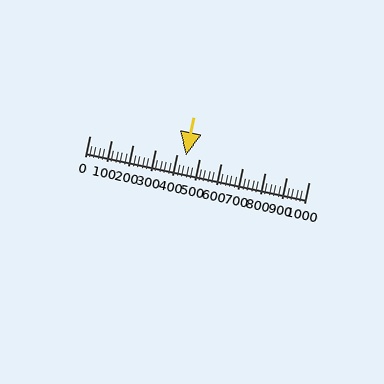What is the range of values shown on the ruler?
The ruler shows values from 0 to 1000.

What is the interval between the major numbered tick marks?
The major tick marks are spaced 100 units apart.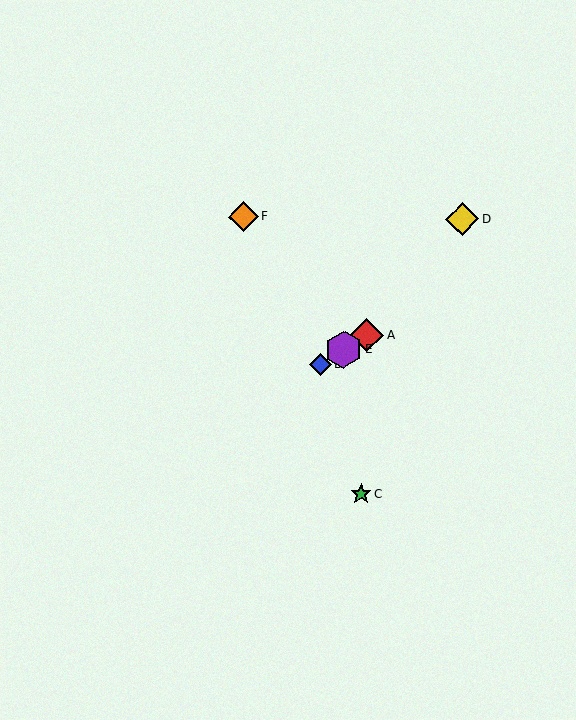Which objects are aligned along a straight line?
Objects A, B, E are aligned along a straight line.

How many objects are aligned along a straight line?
3 objects (A, B, E) are aligned along a straight line.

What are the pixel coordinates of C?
Object C is at (361, 495).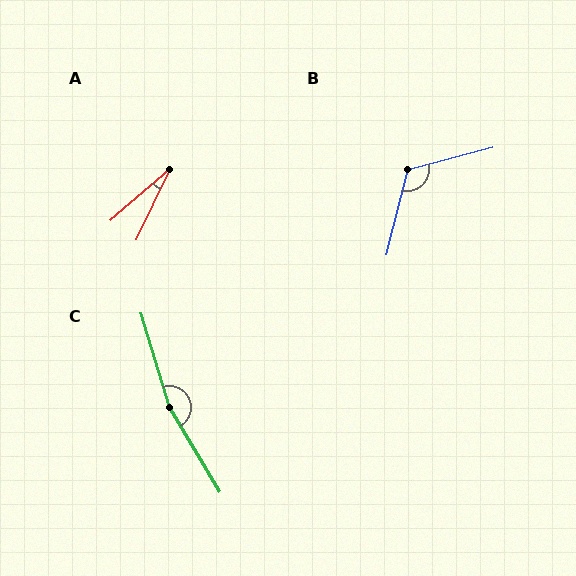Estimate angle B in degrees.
Approximately 119 degrees.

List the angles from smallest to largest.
A (24°), B (119°), C (166°).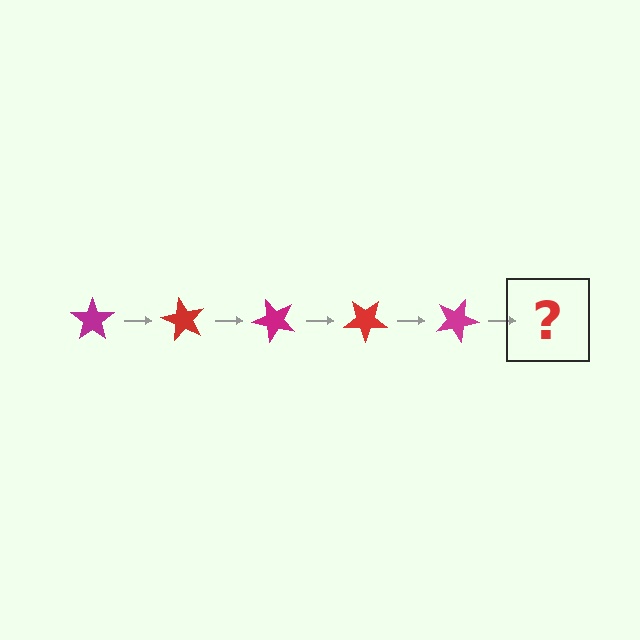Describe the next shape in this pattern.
It should be a red star, rotated 300 degrees from the start.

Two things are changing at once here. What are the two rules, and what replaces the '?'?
The two rules are that it rotates 60 degrees each step and the color cycles through magenta and red. The '?' should be a red star, rotated 300 degrees from the start.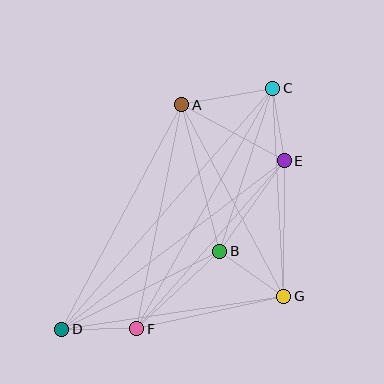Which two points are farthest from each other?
Points C and D are farthest from each other.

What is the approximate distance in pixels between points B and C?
The distance between B and C is approximately 171 pixels.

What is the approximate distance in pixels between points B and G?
The distance between B and G is approximately 78 pixels.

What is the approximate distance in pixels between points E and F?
The distance between E and F is approximately 224 pixels.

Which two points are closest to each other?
Points C and E are closest to each other.